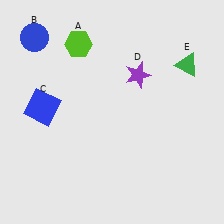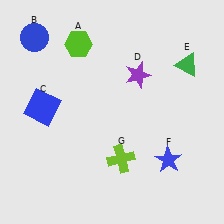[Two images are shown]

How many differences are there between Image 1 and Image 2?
There are 2 differences between the two images.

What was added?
A blue star (F), a lime cross (G) were added in Image 2.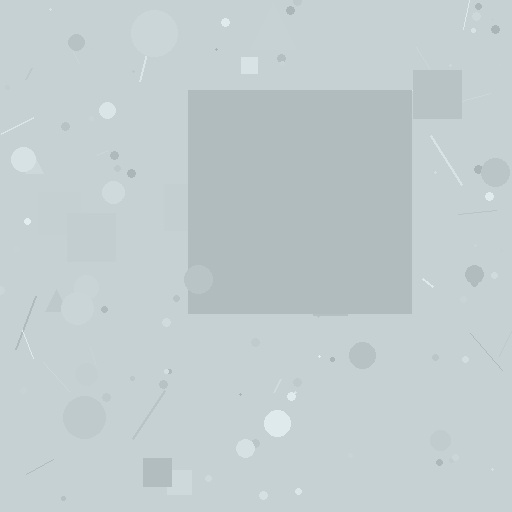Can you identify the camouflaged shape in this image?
The camouflaged shape is a square.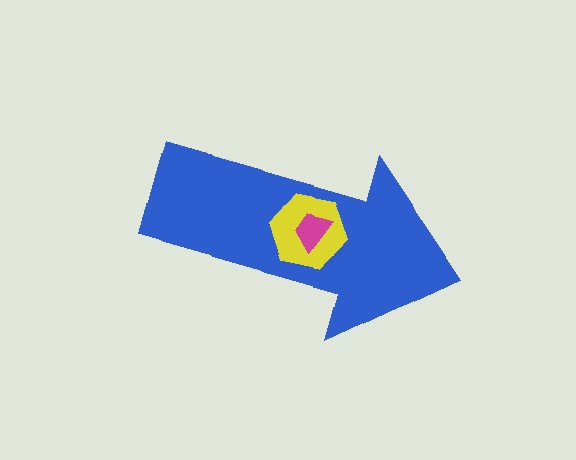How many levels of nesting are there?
3.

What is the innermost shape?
The magenta trapezoid.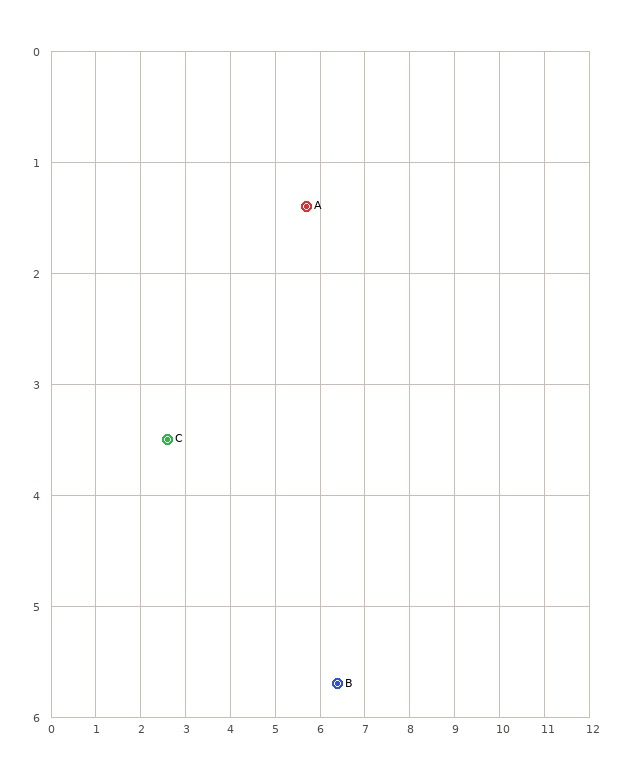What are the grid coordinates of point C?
Point C is at approximately (2.6, 3.5).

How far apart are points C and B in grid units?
Points C and B are about 4.4 grid units apart.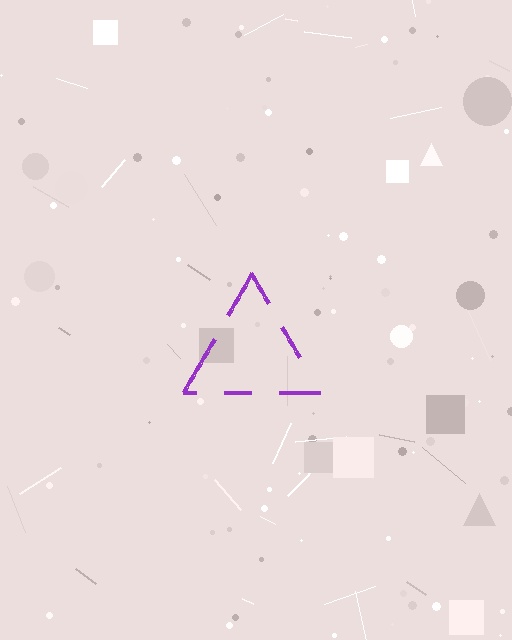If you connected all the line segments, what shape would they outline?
They would outline a triangle.